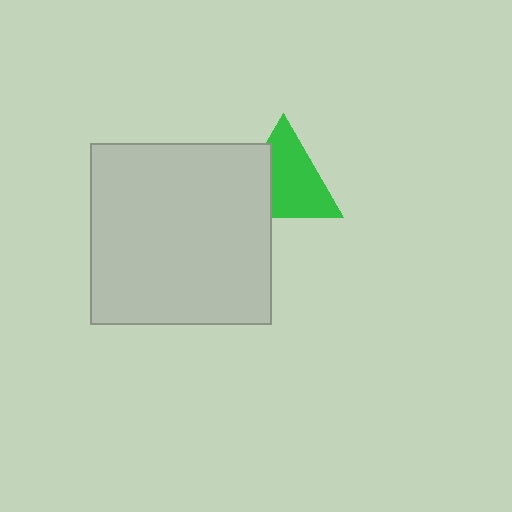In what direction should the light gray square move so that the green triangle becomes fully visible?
The light gray square should move left. That is the shortest direction to clear the overlap and leave the green triangle fully visible.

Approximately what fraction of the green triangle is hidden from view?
Roughly 32% of the green triangle is hidden behind the light gray square.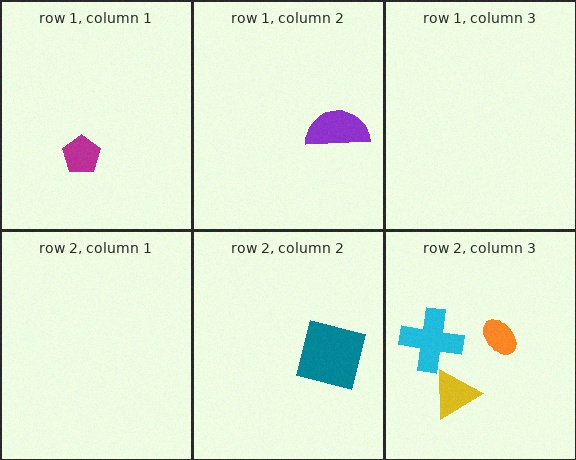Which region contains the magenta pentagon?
The row 1, column 1 region.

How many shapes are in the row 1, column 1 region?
1.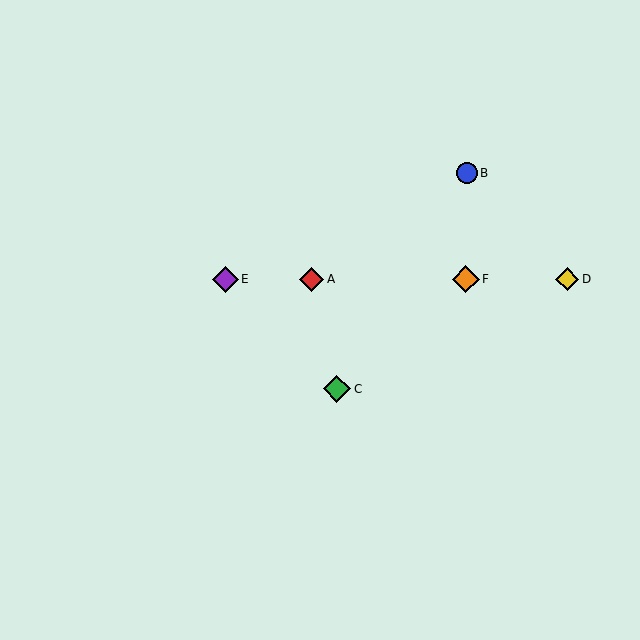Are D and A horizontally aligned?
Yes, both are at y≈279.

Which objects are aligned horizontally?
Objects A, D, E, F are aligned horizontally.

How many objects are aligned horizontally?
4 objects (A, D, E, F) are aligned horizontally.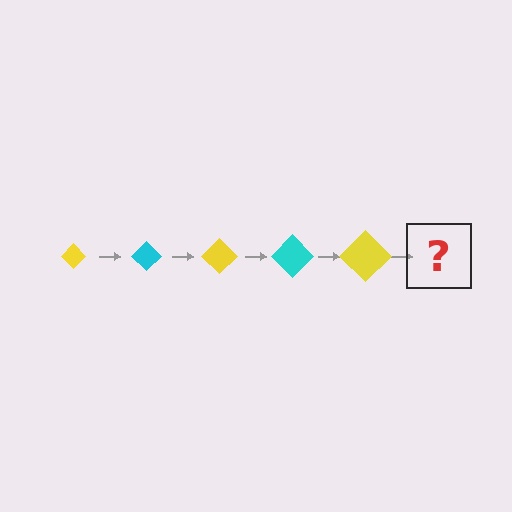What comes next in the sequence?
The next element should be a cyan diamond, larger than the previous one.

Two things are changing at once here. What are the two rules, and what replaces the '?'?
The two rules are that the diamond grows larger each step and the color cycles through yellow and cyan. The '?' should be a cyan diamond, larger than the previous one.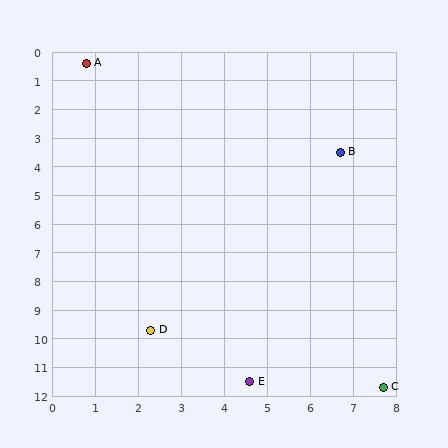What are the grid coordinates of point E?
Point E is at approximately (4.6, 11.5).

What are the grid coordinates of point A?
Point A is at approximately (0.8, 0.4).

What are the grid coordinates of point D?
Point D is at approximately (2.3, 9.7).